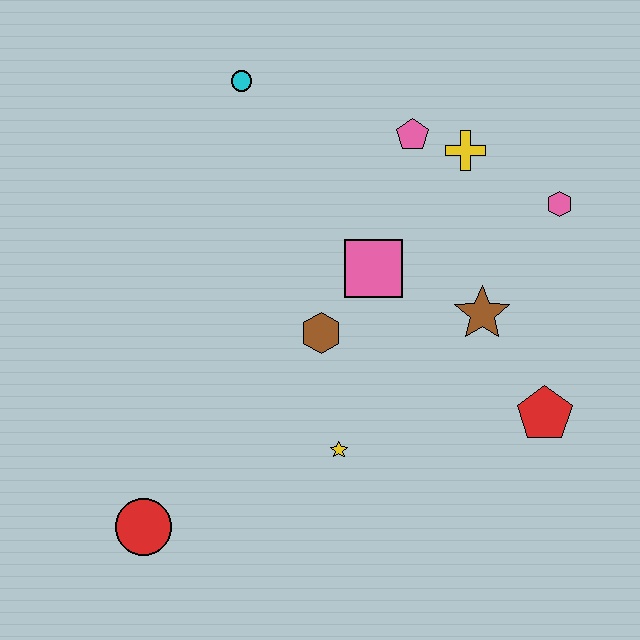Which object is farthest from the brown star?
The red circle is farthest from the brown star.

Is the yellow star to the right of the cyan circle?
Yes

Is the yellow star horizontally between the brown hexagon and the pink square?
Yes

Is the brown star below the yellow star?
No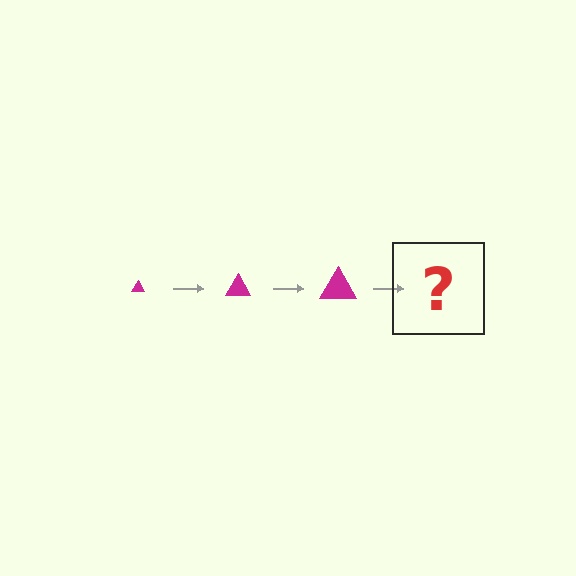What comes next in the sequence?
The next element should be a magenta triangle, larger than the previous one.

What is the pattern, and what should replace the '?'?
The pattern is that the triangle gets progressively larger each step. The '?' should be a magenta triangle, larger than the previous one.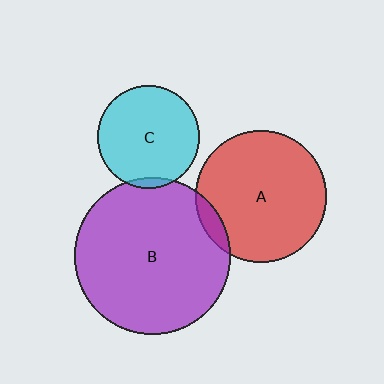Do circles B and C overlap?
Yes.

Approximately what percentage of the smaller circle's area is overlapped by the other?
Approximately 5%.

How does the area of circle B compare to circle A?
Approximately 1.4 times.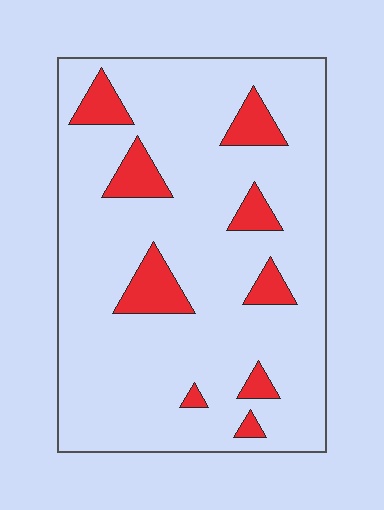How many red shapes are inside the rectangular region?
9.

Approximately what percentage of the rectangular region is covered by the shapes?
Approximately 15%.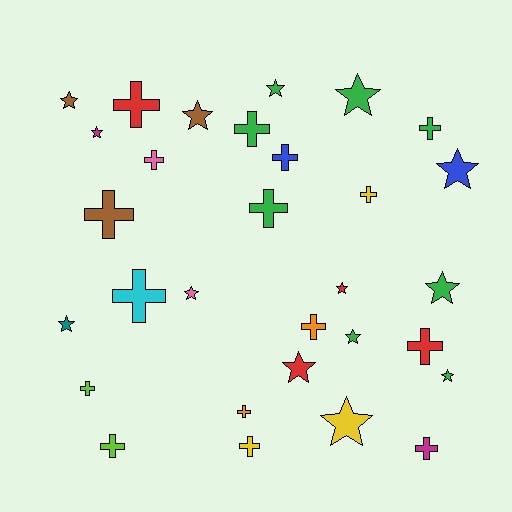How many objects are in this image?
There are 30 objects.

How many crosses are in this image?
There are 16 crosses.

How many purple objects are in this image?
There are no purple objects.